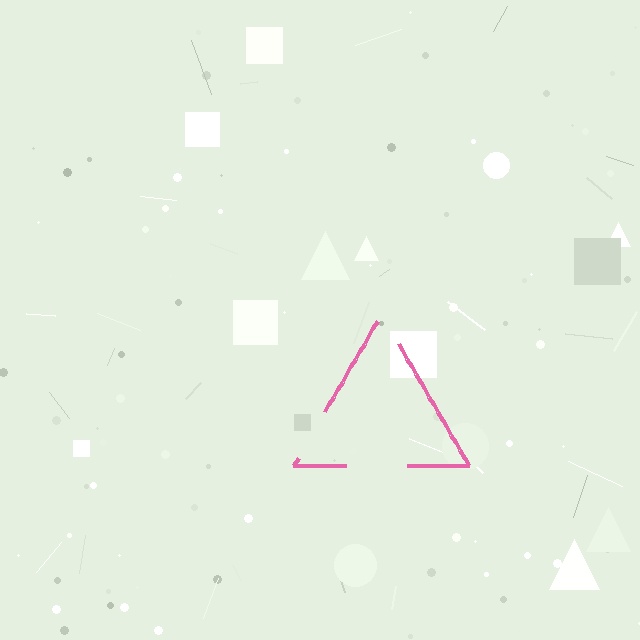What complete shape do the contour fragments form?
The contour fragments form a triangle.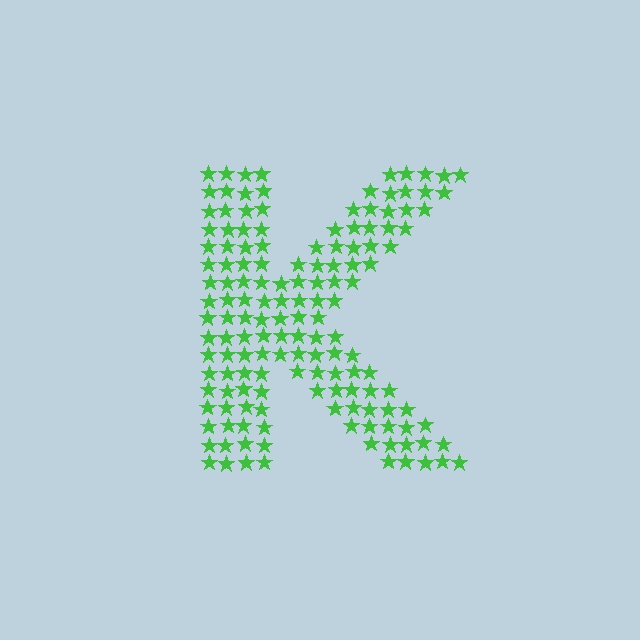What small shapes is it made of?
It is made of small stars.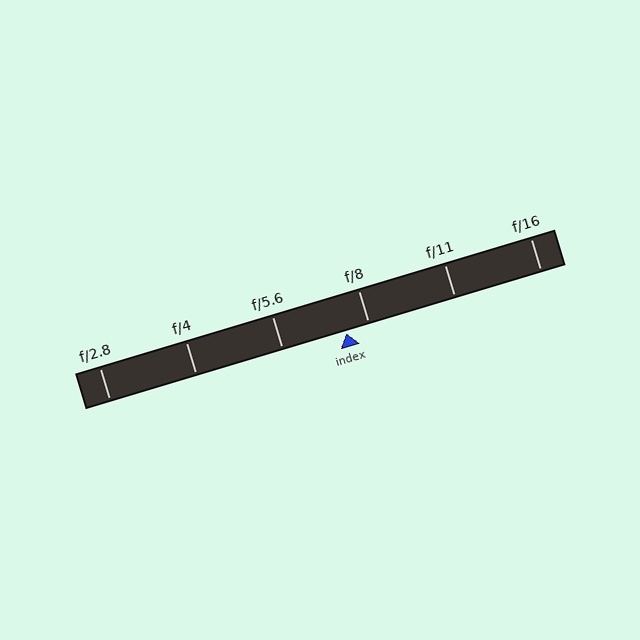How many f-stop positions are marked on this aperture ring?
There are 6 f-stop positions marked.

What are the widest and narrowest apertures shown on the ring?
The widest aperture shown is f/2.8 and the narrowest is f/16.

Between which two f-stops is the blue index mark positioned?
The index mark is between f/5.6 and f/8.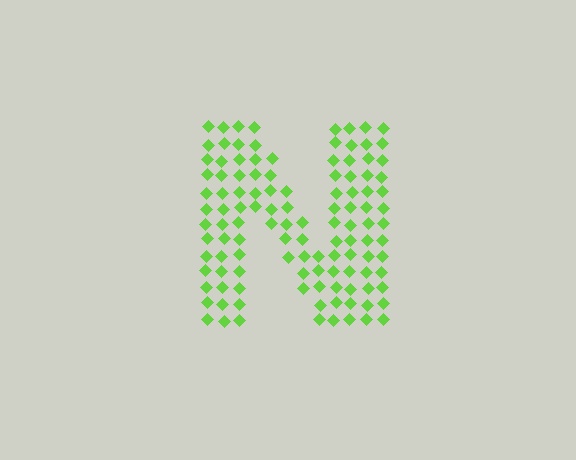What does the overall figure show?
The overall figure shows the letter N.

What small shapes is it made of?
It is made of small diamonds.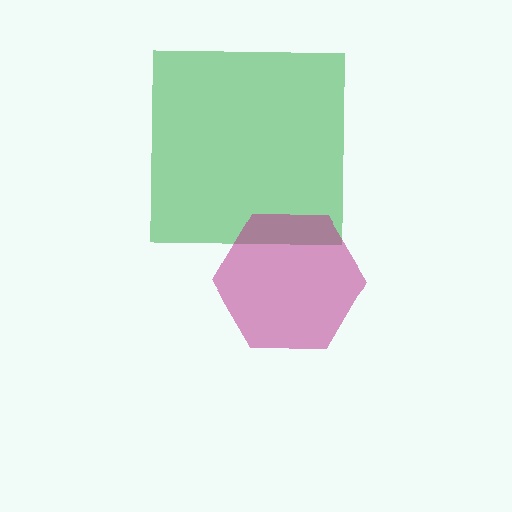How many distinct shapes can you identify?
There are 2 distinct shapes: a green square, a magenta hexagon.